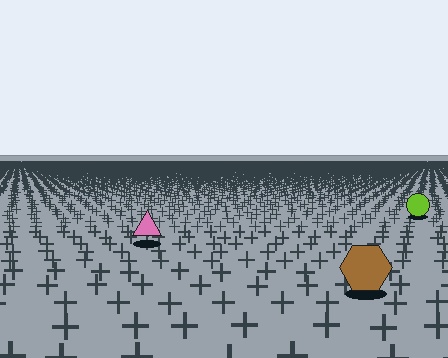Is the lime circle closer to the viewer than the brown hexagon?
No. The brown hexagon is closer — you can tell from the texture gradient: the ground texture is coarser near it.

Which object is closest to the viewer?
The brown hexagon is closest. The texture marks near it are larger and more spread out.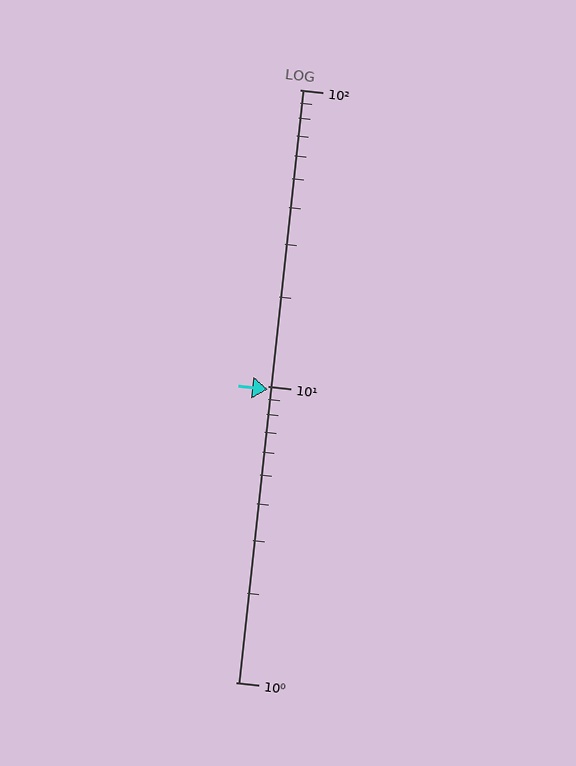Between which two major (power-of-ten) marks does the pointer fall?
The pointer is between 1 and 10.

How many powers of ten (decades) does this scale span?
The scale spans 2 decades, from 1 to 100.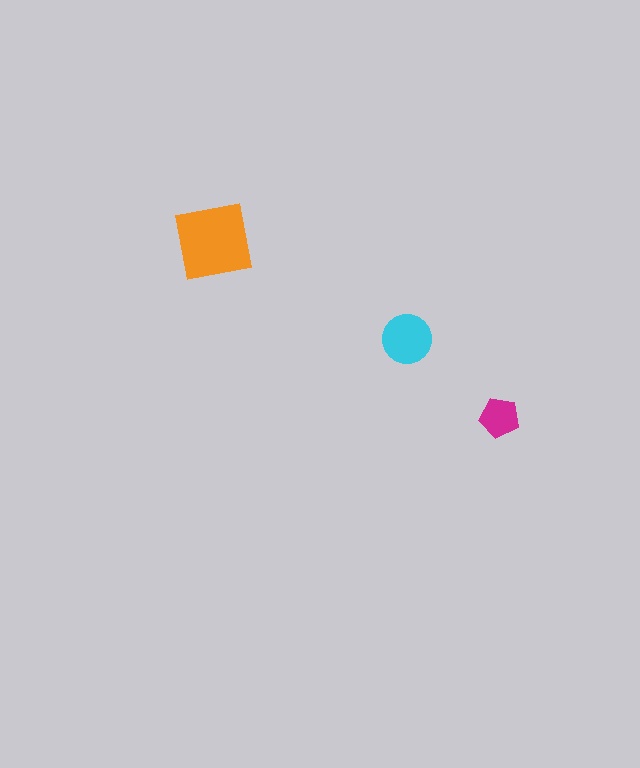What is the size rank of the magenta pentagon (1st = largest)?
3rd.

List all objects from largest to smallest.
The orange square, the cyan circle, the magenta pentagon.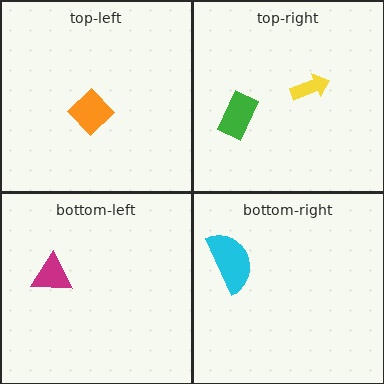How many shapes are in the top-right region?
2.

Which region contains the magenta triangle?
The bottom-left region.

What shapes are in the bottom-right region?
The cyan semicircle.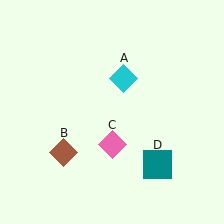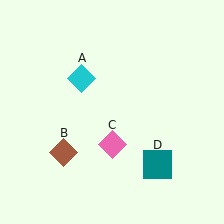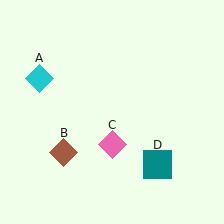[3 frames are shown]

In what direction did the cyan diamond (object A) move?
The cyan diamond (object A) moved left.